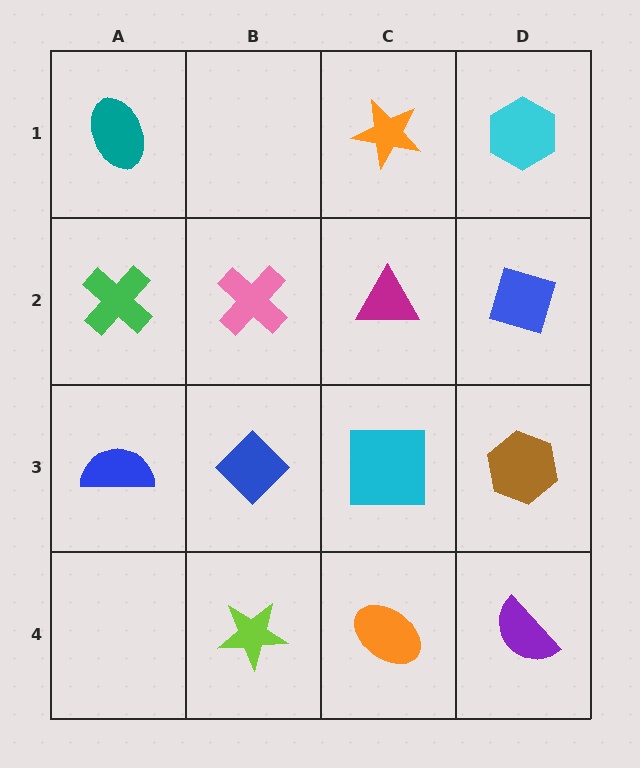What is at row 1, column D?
A cyan hexagon.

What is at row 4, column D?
A purple semicircle.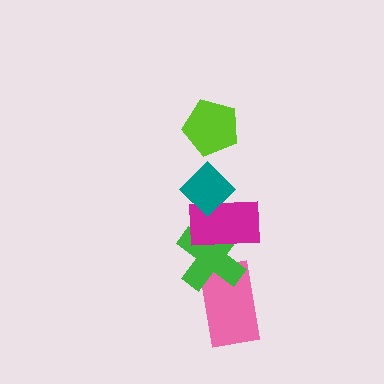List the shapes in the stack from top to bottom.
From top to bottom: the lime pentagon, the teal diamond, the magenta rectangle, the green cross, the pink rectangle.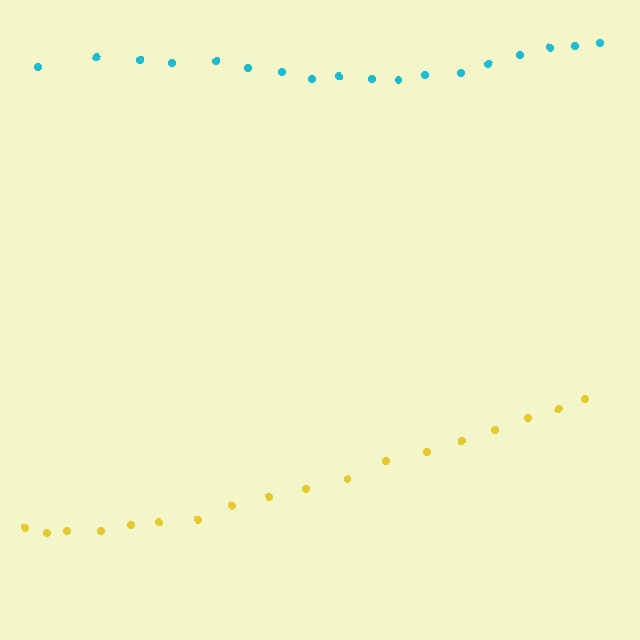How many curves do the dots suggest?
There are 2 distinct paths.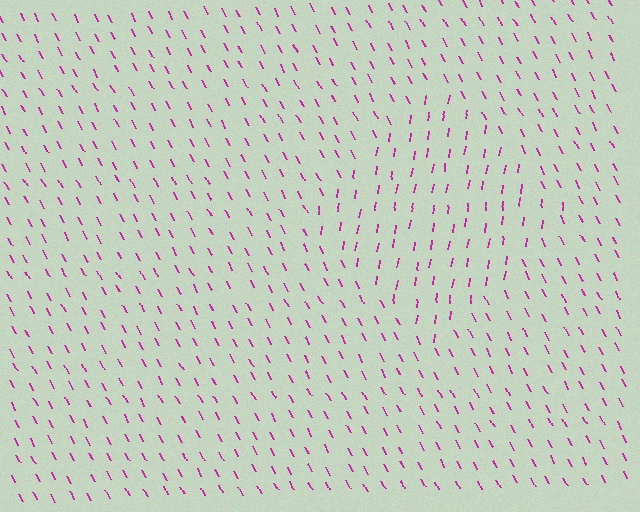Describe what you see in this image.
The image is filled with small magenta line segments. A diamond region in the image has lines oriented differently from the surrounding lines, creating a visible texture boundary.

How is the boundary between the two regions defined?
The boundary is defined purely by a change in line orientation (approximately 36 degrees difference). All lines are the same color and thickness.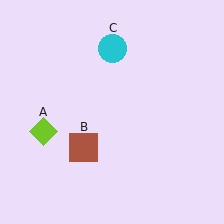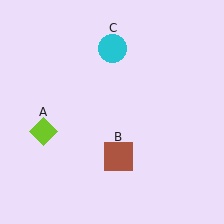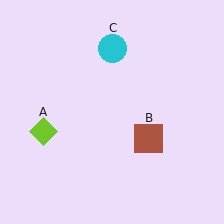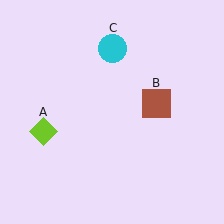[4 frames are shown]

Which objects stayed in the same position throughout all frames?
Lime diamond (object A) and cyan circle (object C) remained stationary.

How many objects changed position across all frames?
1 object changed position: brown square (object B).